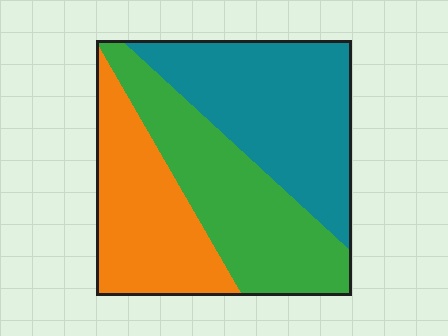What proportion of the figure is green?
Green covers roughly 35% of the figure.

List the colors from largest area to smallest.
From largest to smallest: teal, green, orange.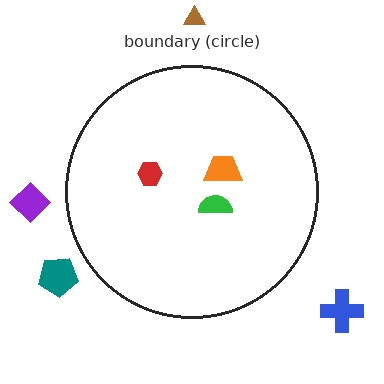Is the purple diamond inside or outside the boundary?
Outside.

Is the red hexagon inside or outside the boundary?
Inside.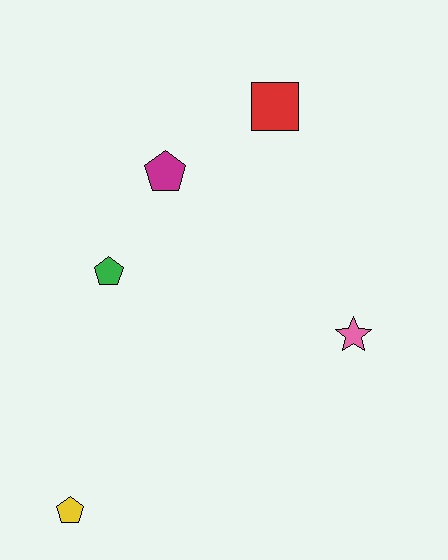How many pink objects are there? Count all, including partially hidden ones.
There is 1 pink object.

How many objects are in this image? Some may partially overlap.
There are 5 objects.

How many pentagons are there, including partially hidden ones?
There are 3 pentagons.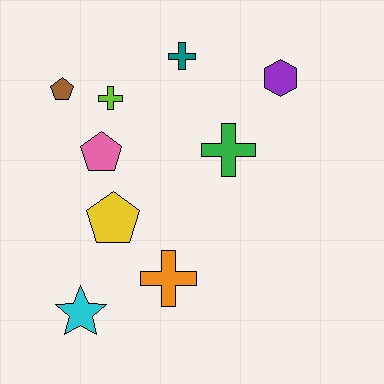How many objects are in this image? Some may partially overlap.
There are 9 objects.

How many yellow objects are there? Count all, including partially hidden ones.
There is 1 yellow object.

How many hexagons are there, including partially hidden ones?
There is 1 hexagon.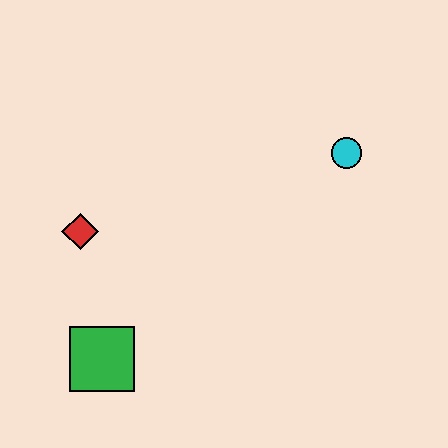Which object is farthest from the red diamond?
The cyan circle is farthest from the red diamond.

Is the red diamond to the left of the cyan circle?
Yes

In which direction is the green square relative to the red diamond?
The green square is below the red diamond.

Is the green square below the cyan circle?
Yes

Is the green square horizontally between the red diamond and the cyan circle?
Yes